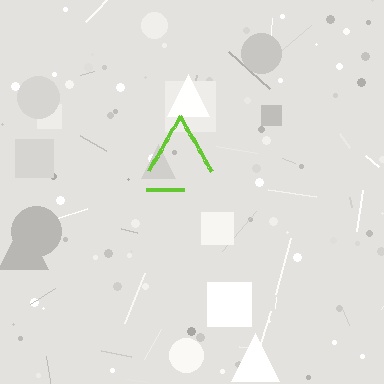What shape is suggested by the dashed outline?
The dashed outline suggests a triangle.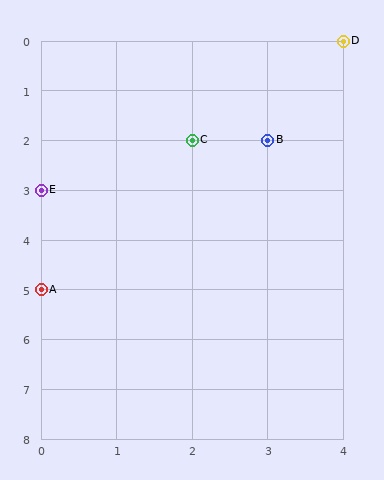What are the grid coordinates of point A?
Point A is at grid coordinates (0, 5).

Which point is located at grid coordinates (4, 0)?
Point D is at (4, 0).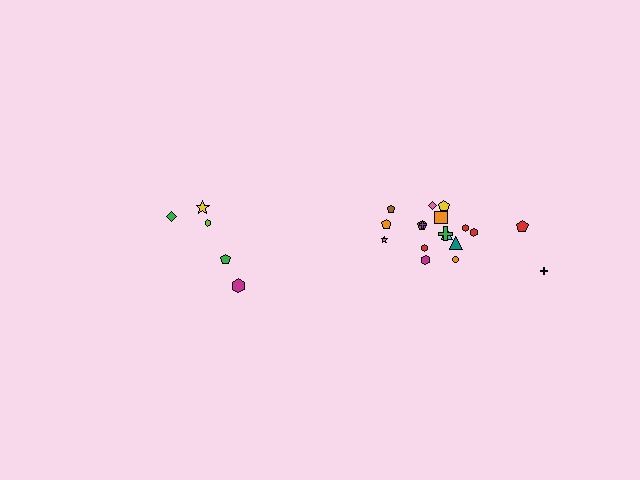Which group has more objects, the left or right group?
The right group.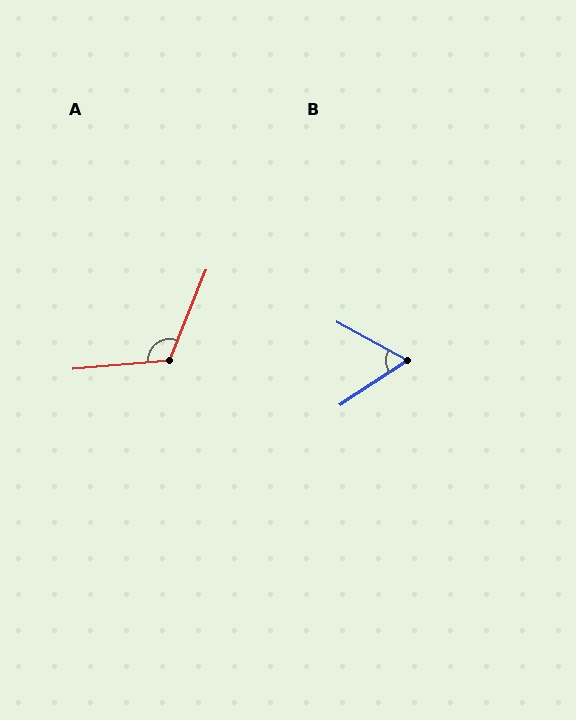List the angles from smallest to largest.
B (62°), A (117°).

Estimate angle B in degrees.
Approximately 62 degrees.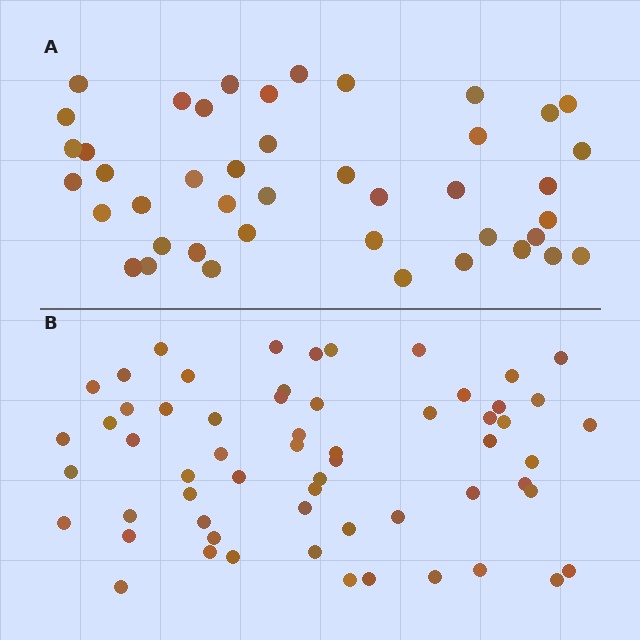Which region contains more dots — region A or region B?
Region B (the bottom region) has more dots.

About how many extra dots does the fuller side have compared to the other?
Region B has approximately 15 more dots than region A.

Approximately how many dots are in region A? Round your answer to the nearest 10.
About 40 dots. (The exact count is 43, which rounds to 40.)